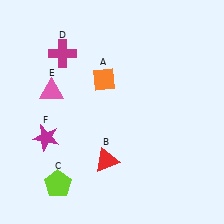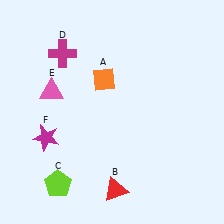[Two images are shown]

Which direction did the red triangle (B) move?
The red triangle (B) moved down.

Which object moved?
The red triangle (B) moved down.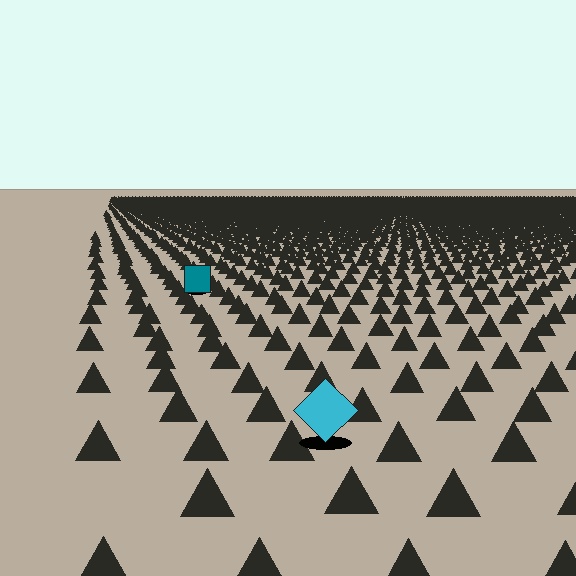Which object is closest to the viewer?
The cyan diamond is closest. The texture marks near it are larger and more spread out.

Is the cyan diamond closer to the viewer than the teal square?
Yes. The cyan diamond is closer — you can tell from the texture gradient: the ground texture is coarser near it.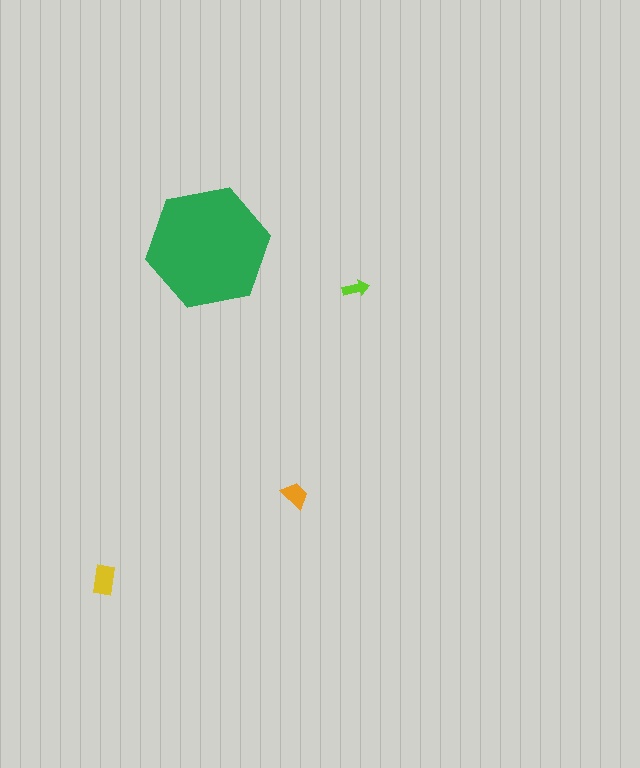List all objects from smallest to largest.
The lime arrow, the orange trapezoid, the yellow rectangle, the green hexagon.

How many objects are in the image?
There are 4 objects in the image.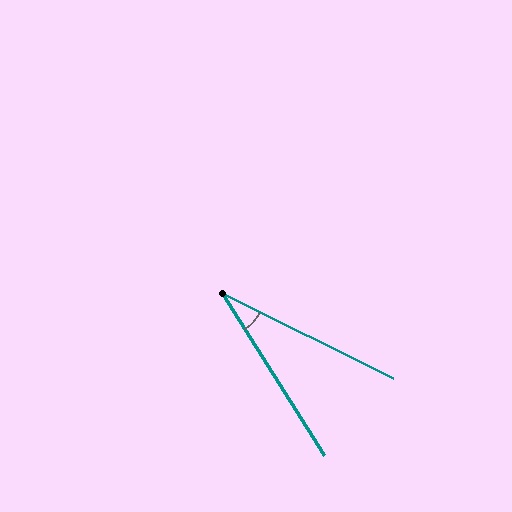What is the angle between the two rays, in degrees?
Approximately 31 degrees.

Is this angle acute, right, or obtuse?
It is acute.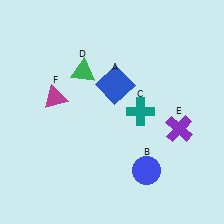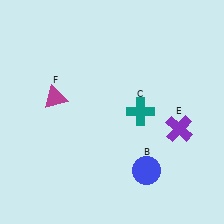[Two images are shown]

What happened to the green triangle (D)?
The green triangle (D) was removed in Image 2. It was in the top-left area of Image 1.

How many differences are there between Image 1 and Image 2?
There are 2 differences between the two images.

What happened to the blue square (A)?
The blue square (A) was removed in Image 2. It was in the top-right area of Image 1.